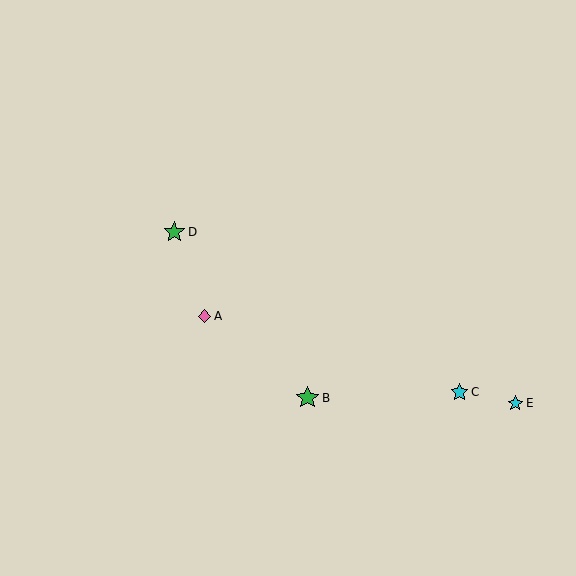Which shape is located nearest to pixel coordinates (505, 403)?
The cyan star (labeled E) at (515, 403) is nearest to that location.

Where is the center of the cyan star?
The center of the cyan star is at (459, 392).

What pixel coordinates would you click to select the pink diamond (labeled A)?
Click at (205, 316) to select the pink diamond A.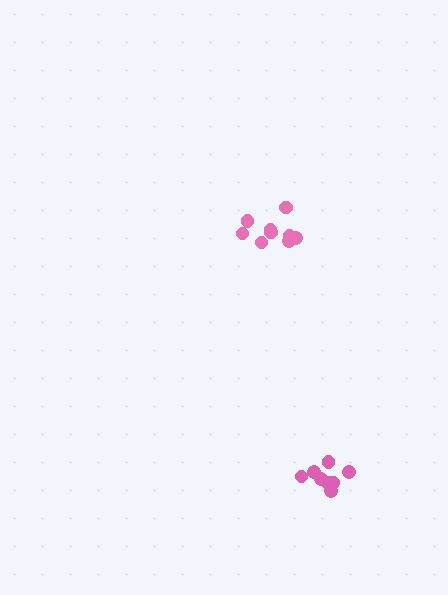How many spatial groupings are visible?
There are 2 spatial groupings.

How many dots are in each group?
Group 1: 9 dots, Group 2: 9 dots (18 total).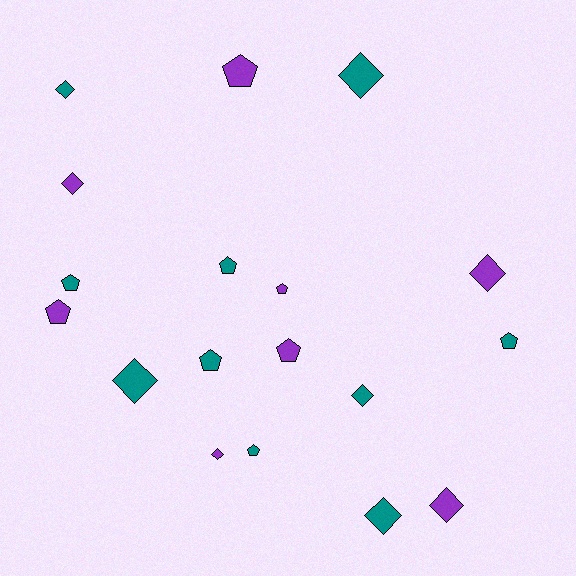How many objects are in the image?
There are 18 objects.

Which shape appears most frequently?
Pentagon, with 9 objects.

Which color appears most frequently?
Teal, with 10 objects.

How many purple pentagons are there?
There are 4 purple pentagons.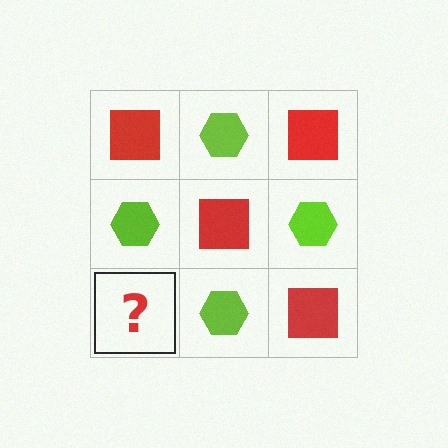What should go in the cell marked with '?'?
The missing cell should contain a red square.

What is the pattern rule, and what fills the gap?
The rule is that it alternates red square and lime hexagon in a checkerboard pattern. The gap should be filled with a red square.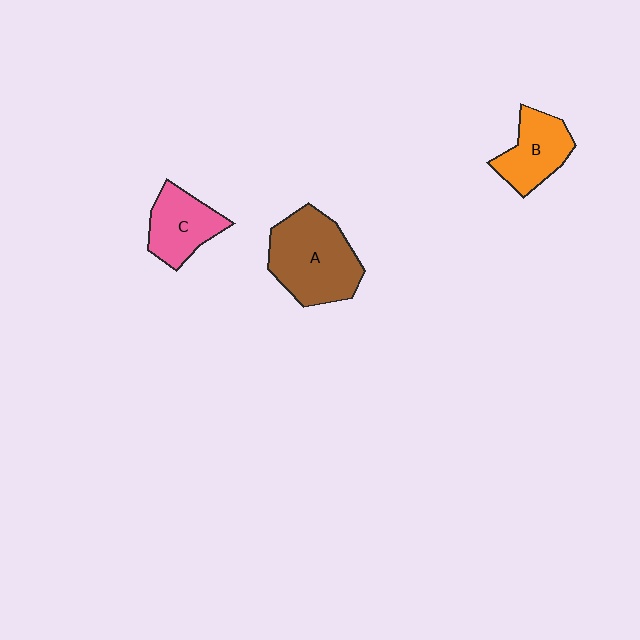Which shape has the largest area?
Shape A (brown).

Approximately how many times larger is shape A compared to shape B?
Approximately 1.6 times.